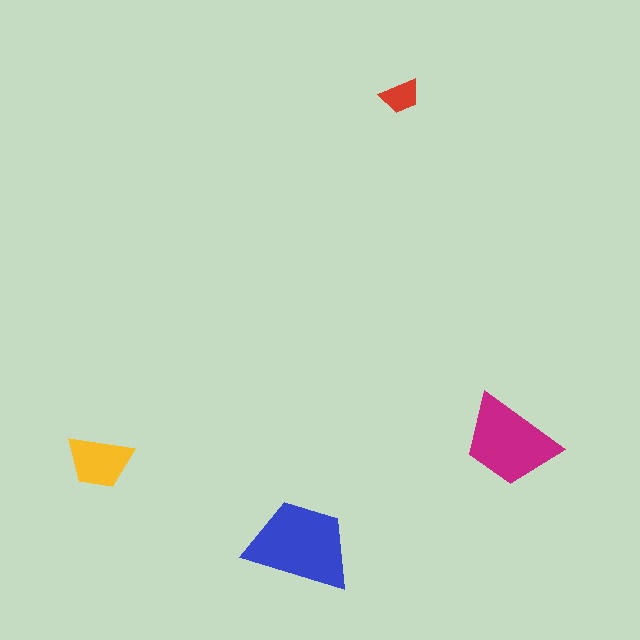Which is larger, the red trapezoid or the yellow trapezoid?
The yellow one.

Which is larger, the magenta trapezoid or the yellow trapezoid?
The magenta one.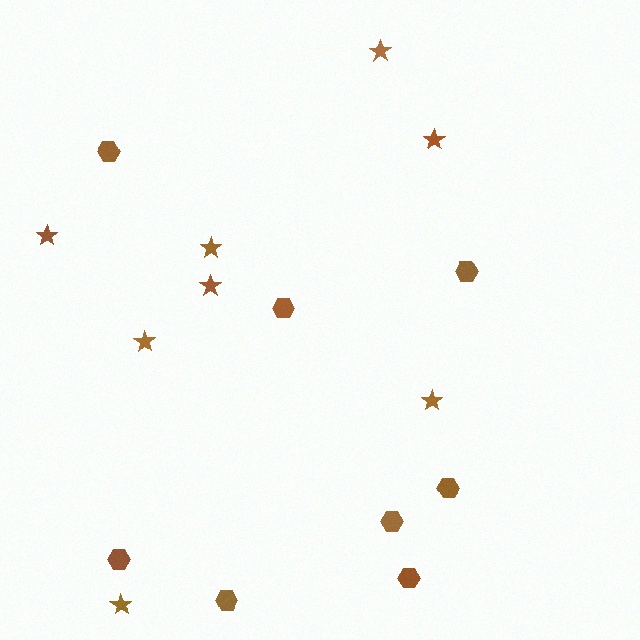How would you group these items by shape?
There are 2 groups: one group of stars (8) and one group of hexagons (8).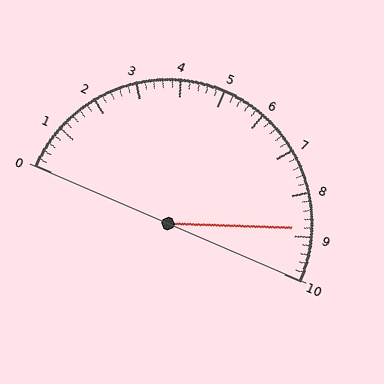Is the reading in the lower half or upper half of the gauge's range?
The reading is in the upper half of the range (0 to 10).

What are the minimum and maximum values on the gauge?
The gauge ranges from 0 to 10.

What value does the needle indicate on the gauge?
The needle indicates approximately 8.8.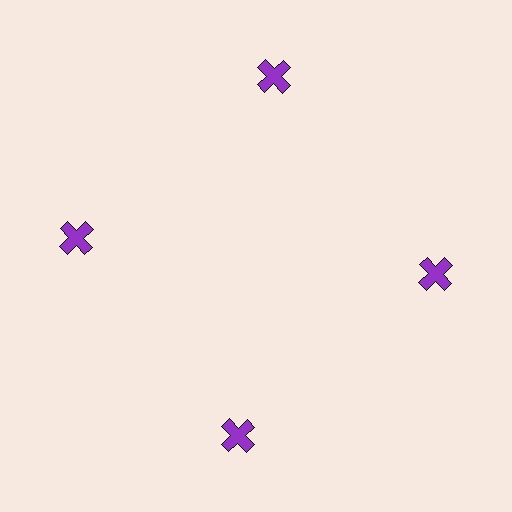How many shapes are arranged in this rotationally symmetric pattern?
There are 4 shapes, arranged in 4 groups of 1.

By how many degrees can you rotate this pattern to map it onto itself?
The pattern maps onto itself every 90 degrees of rotation.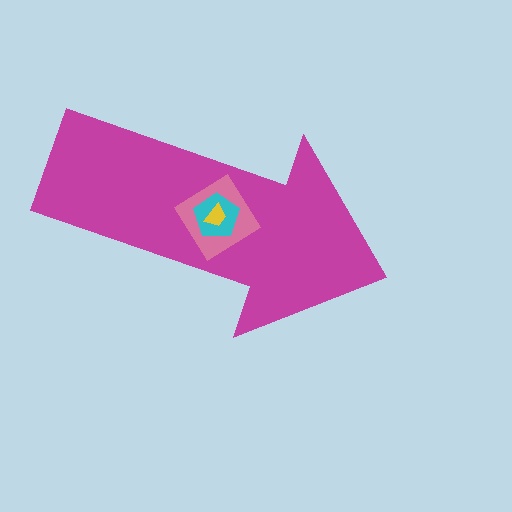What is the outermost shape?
The magenta arrow.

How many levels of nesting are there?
4.